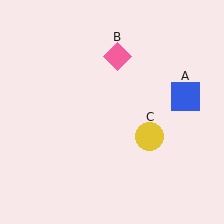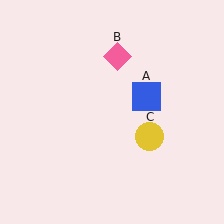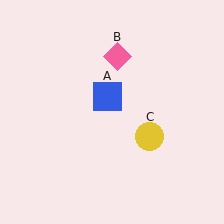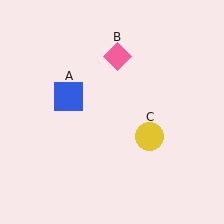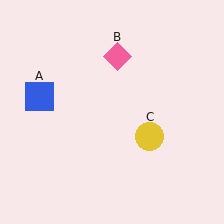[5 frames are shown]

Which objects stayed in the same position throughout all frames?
Pink diamond (object B) and yellow circle (object C) remained stationary.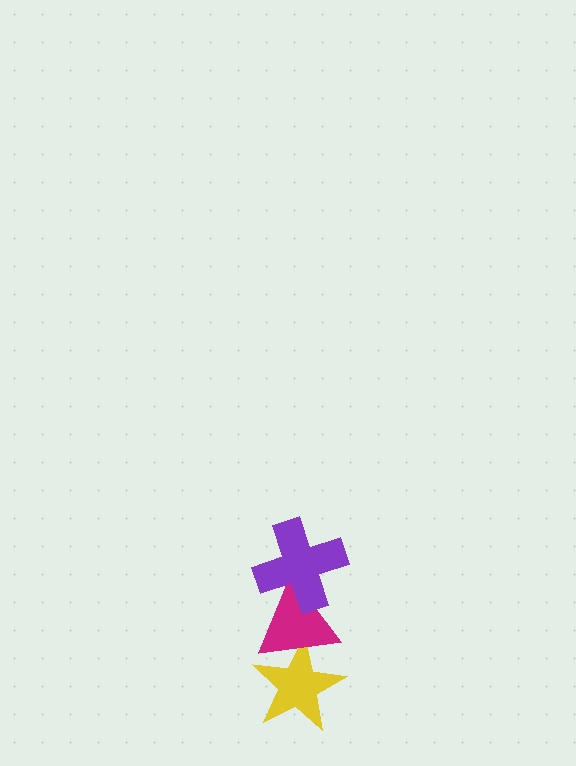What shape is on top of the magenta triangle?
The purple cross is on top of the magenta triangle.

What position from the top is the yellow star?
The yellow star is 3rd from the top.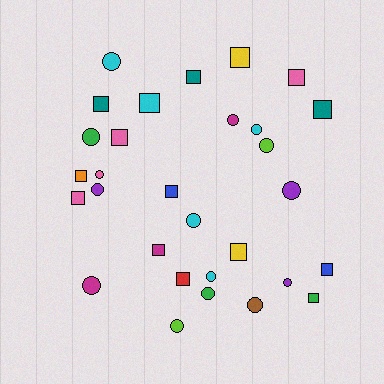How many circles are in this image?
There are 15 circles.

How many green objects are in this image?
There are 3 green objects.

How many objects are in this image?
There are 30 objects.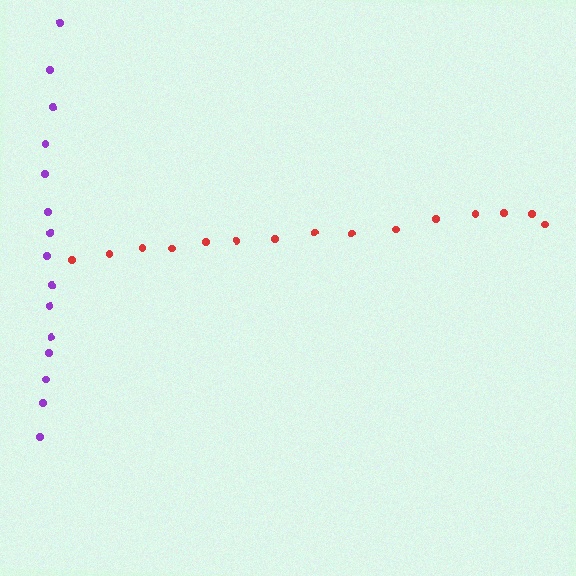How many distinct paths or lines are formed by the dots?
There are 2 distinct paths.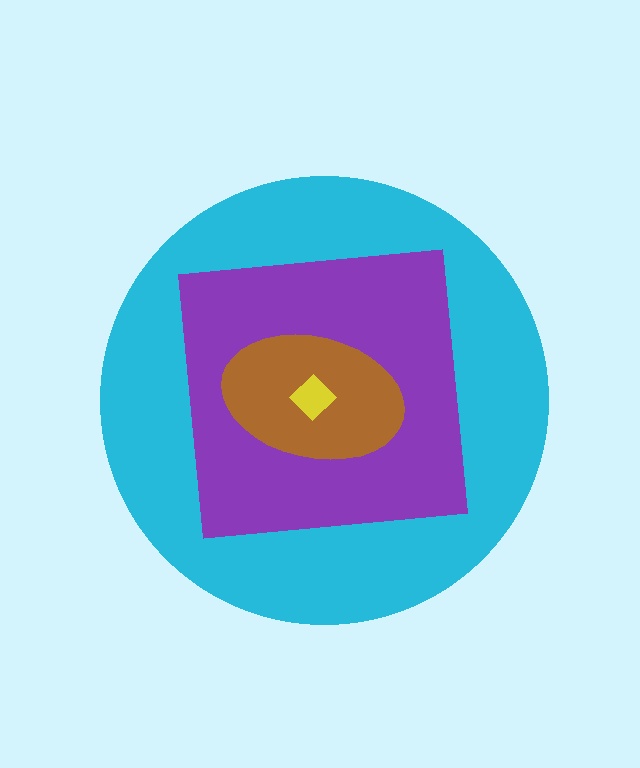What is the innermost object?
The yellow diamond.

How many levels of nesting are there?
4.